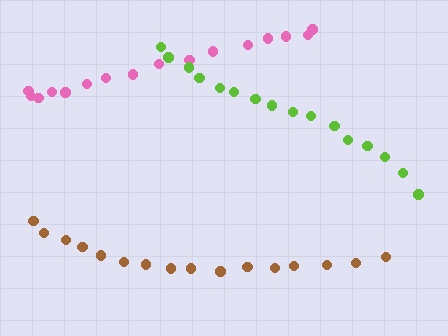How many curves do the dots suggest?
There are 3 distinct paths.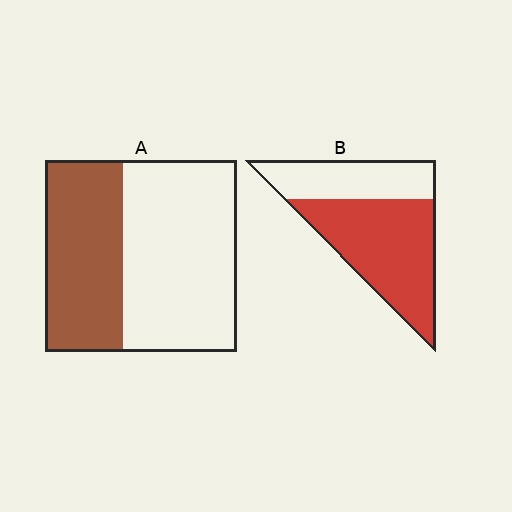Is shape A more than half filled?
No.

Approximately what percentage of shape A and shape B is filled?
A is approximately 40% and B is approximately 65%.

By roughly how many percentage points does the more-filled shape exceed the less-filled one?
By roughly 25 percentage points (B over A).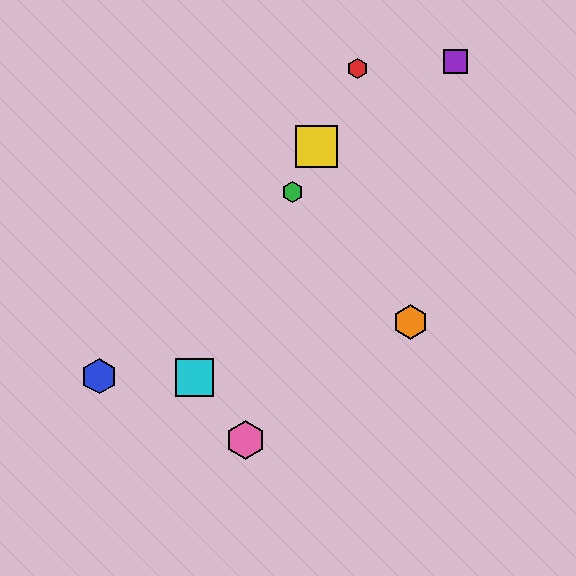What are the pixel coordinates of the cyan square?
The cyan square is at (195, 378).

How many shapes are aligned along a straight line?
4 shapes (the red hexagon, the green hexagon, the yellow square, the cyan square) are aligned along a straight line.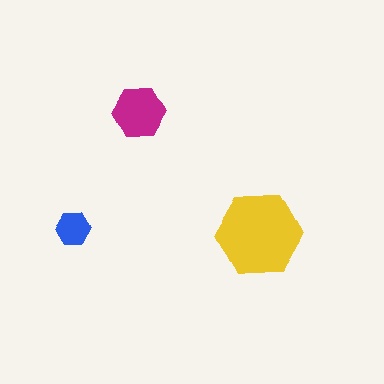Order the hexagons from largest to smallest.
the yellow one, the magenta one, the blue one.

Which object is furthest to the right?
The yellow hexagon is rightmost.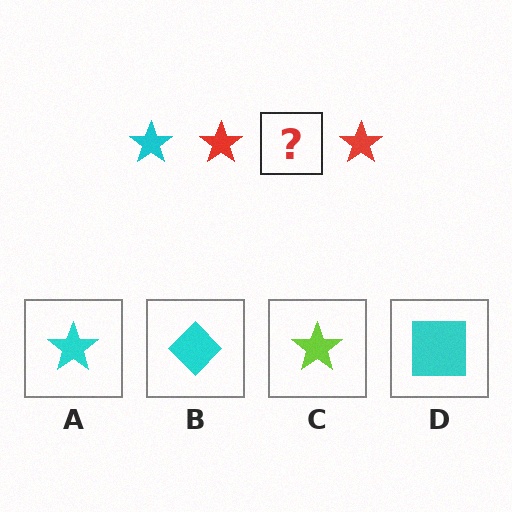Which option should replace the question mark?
Option A.